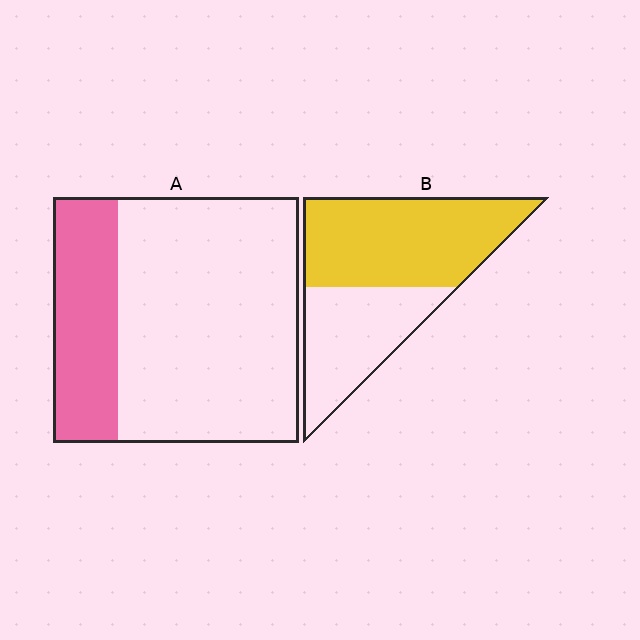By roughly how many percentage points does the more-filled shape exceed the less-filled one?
By roughly 35 percentage points (B over A).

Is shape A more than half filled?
No.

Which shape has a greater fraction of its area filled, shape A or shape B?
Shape B.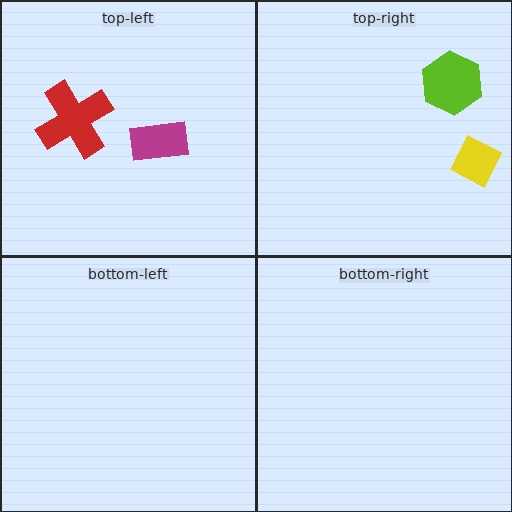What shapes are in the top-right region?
The lime hexagon, the yellow diamond.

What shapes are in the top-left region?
The red cross, the magenta rectangle.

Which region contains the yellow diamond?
The top-right region.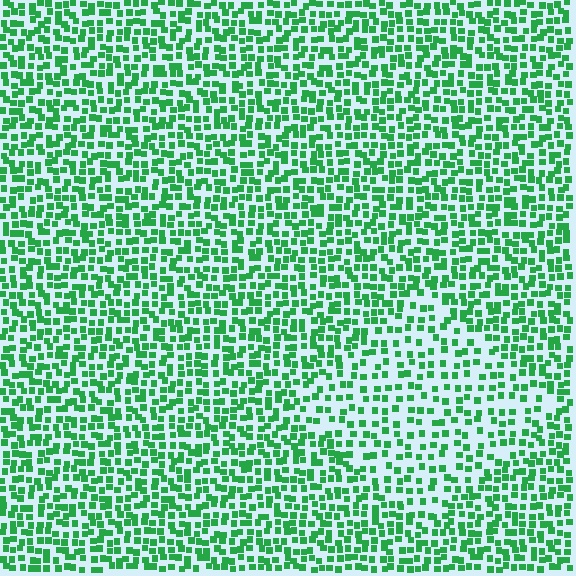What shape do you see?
I see a diamond.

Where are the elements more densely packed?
The elements are more densely packed outside the diamond boundary.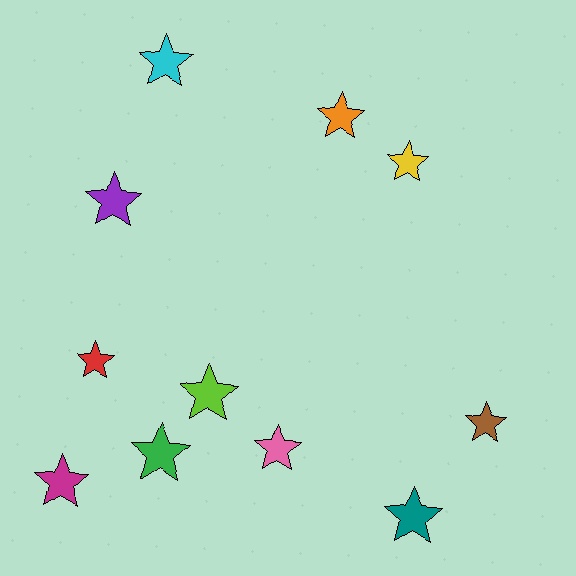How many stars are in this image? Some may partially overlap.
There are 11 stars.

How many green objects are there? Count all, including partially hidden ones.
There is 1 green object.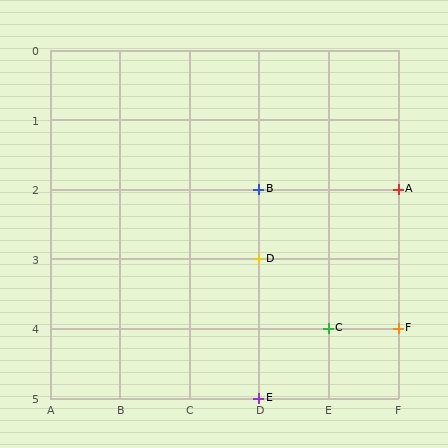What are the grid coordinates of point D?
Point D is at grid coordinates (D, 3).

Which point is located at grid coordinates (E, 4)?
Point C is at (E, 4).